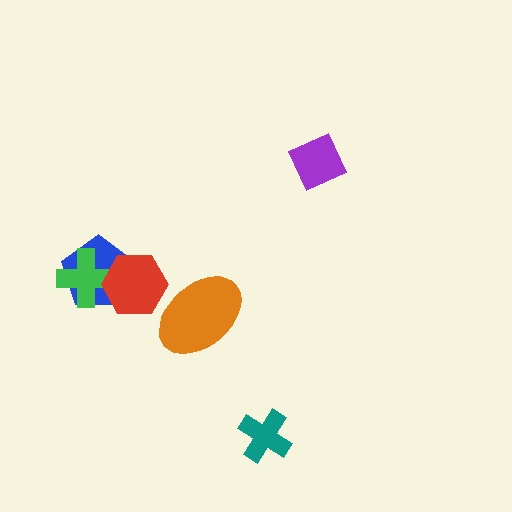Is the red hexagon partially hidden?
Yes, it is partially covered by another shape.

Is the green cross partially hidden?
Yes, it is partially covered by another shape.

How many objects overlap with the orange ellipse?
1 object overlaps with the orange ellipse.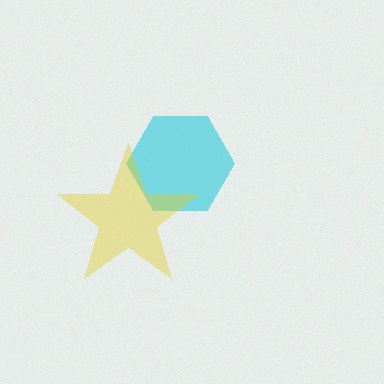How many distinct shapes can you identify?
There are 2 distinct shapes: a cyan hexagon, a yellow star.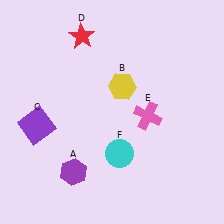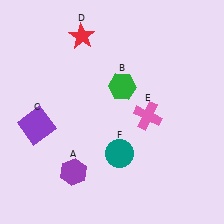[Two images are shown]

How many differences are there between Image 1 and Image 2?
There are 2 differences between the two images.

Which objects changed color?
B changed from yellow to green. F changed from cyan to teal.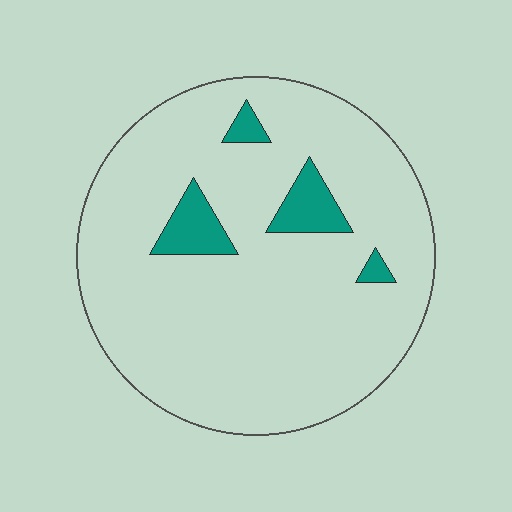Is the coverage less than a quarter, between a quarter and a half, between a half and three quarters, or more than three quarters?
Less than a quarter.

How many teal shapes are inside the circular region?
4.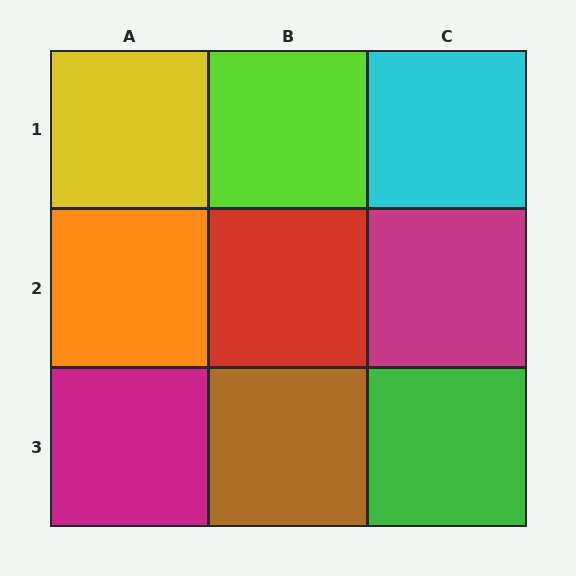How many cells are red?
1 cell is red.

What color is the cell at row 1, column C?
Cyan.